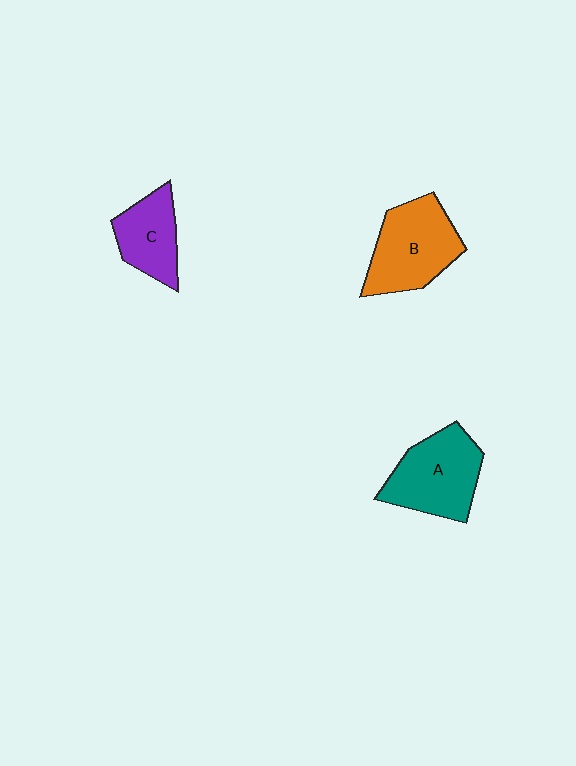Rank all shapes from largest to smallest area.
From largest to smallest: B (orange), A (teal), C (purple).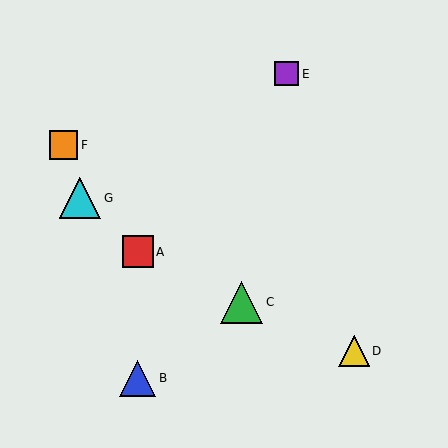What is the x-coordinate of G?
Object G is at x≈80.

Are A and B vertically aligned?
Yes, both are at x≈138.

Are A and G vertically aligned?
No, A is at x≈138 and G is at x≈80.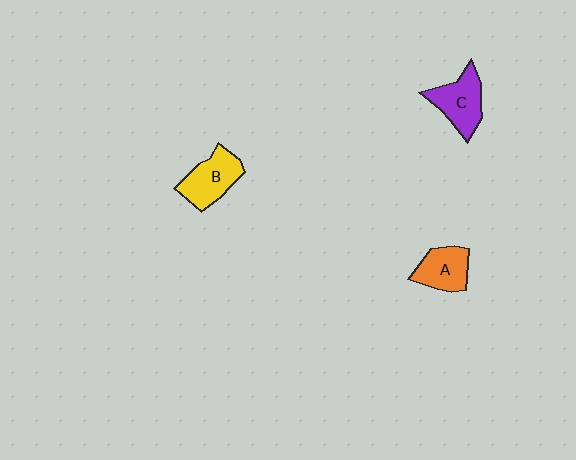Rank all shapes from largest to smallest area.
From largest to smallest: B (yellow), C (purple), A (orange).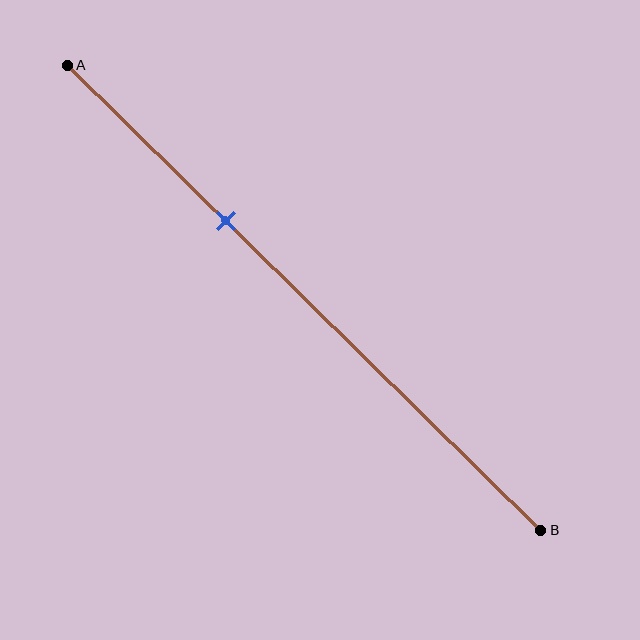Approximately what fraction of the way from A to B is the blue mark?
The blue mark is approximately 35% of the way from A to B.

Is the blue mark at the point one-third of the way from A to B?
Yes, the mark is approximately at the one-third point.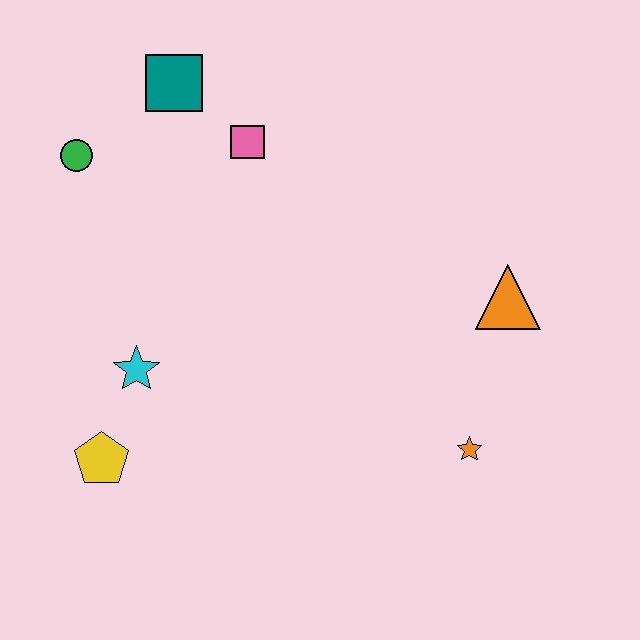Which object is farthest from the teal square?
The orange star is farthest from the teal square.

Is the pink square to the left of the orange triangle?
Yes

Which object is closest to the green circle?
The teal square is closest to the green circle.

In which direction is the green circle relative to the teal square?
The green circle is to the left of the teal square.